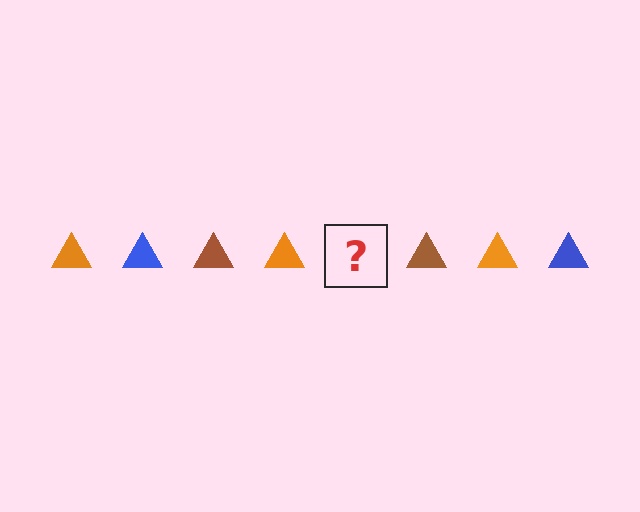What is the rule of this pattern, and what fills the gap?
The rule is that the pattern cycles through orange, blue, brown triangles. The gap should be filled with a blue triangle.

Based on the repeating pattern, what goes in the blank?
The blank should be a blue triangle.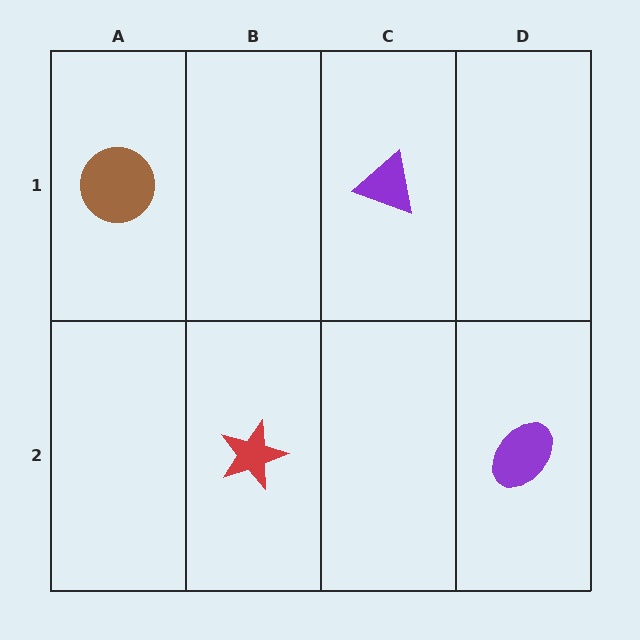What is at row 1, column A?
A brown circle.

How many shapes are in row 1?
2 shapes.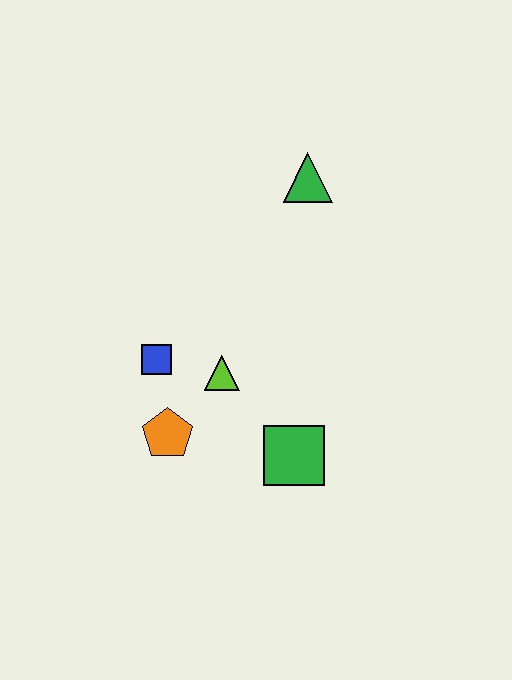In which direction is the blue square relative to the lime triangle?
The blue square is to the left of the lime triangle.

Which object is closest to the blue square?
The lime triangle is closest to the blue square.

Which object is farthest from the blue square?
The green triangle is farthest from the blue square.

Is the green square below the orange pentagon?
Yes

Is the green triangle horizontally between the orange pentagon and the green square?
No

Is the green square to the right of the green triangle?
No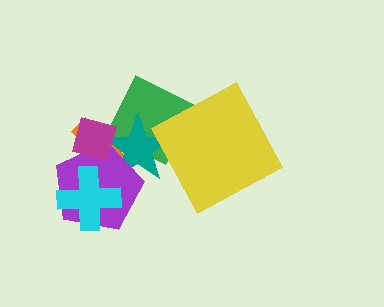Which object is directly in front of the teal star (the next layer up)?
The purple pentagon is directly in front of the teal star.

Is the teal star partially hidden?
Yes, it is partially covered by another shape.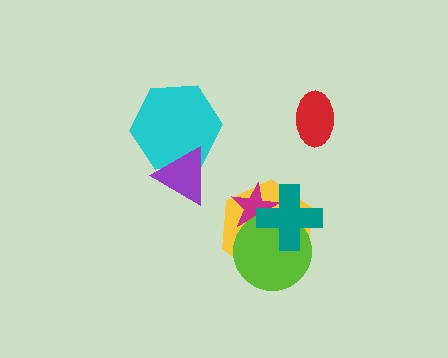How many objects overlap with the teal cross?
3 objects overlap with the teal cross.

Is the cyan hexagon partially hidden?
Yes, it is partially covered by another shape.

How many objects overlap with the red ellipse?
0 objects overlap with the red ellipse.